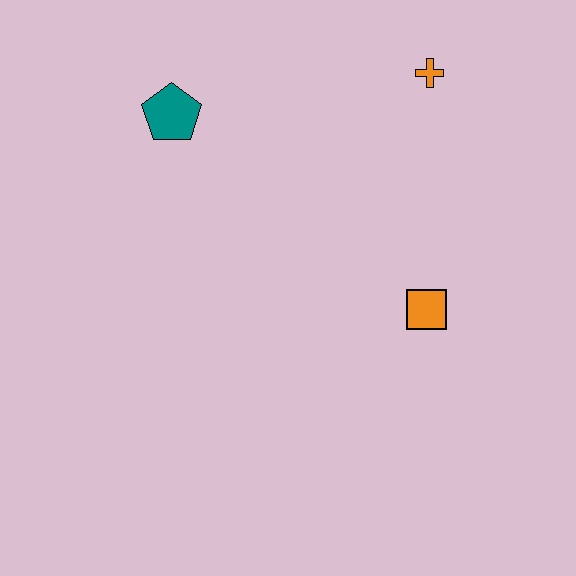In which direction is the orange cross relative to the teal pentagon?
The orange cross is to the right of the teal pentagon.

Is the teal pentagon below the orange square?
No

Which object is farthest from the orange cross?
The teal pentagon is farthest from the orange cross.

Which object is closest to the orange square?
The orange cross is closest to the orange square.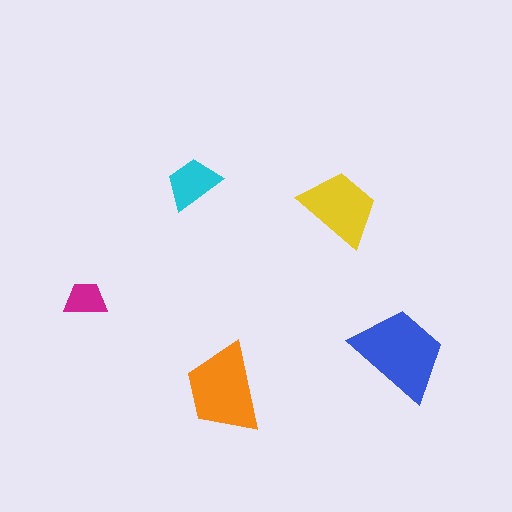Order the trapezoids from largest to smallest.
the blue one, the orange one, the yellow one, the cyan one, the magenta one.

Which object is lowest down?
The orange trapezoid is bottommost.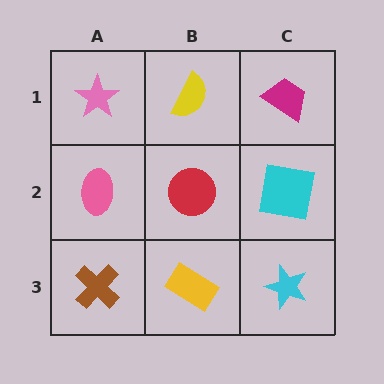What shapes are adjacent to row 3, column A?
A pink ellipse (row 2, column A), a yellow rectangle (row 3, column B).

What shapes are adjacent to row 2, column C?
A magenta trapezoid (row 1, column C), a cyan star (row 3, column C), a red circle (row 2, column B).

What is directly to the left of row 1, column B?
A pink star.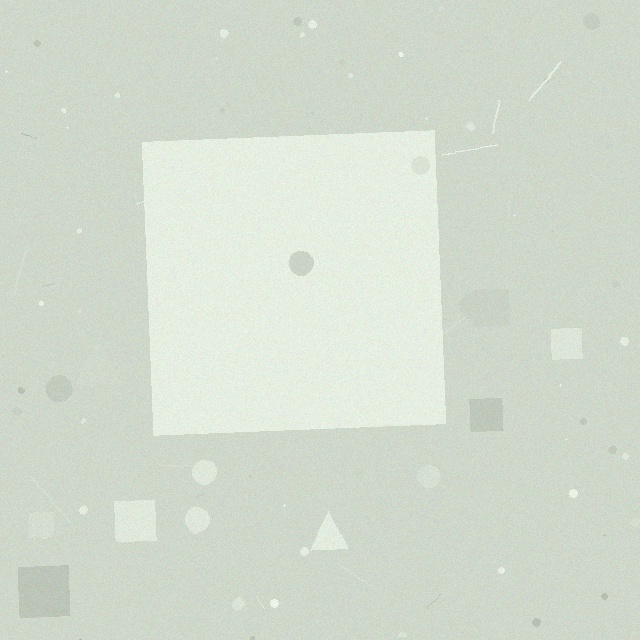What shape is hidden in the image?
A square is hidden in the image.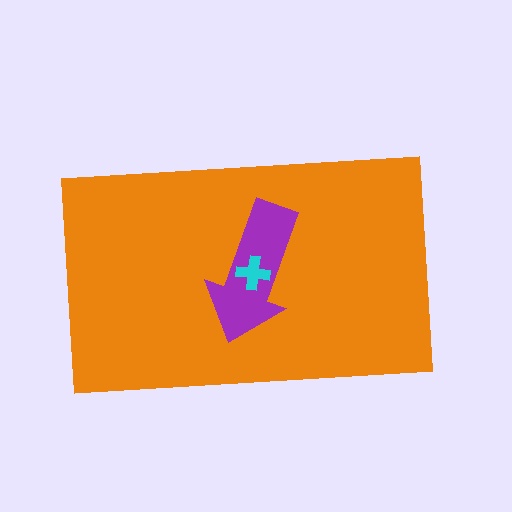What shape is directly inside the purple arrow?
The cyan cross.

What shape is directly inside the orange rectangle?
The purple arrow.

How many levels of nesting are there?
3.